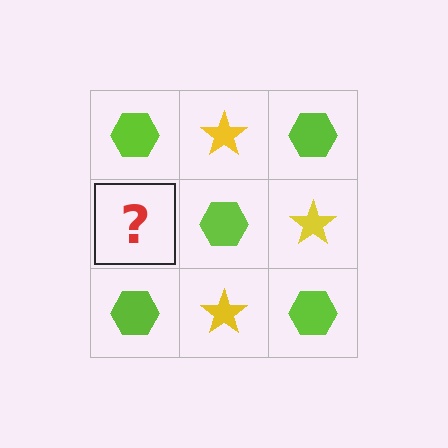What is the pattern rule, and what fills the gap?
The rule is that it alternates lime hexagon and yellow star in a checkerboard pattern. The gap should be filled with a yellow star.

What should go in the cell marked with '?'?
The missing cell should contain a yellow star.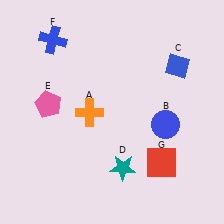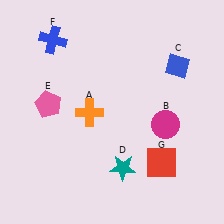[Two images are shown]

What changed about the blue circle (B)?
In Image 1, B is blue. In Image 2, it changed to magenta.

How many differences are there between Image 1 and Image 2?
There is 1 difference between the two images.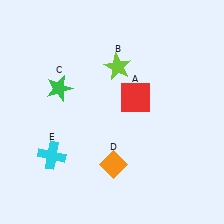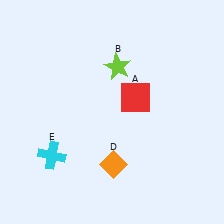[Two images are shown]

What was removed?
The green star (C) was removed in Image 2.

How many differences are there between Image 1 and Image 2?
There is 1 difference between the two images.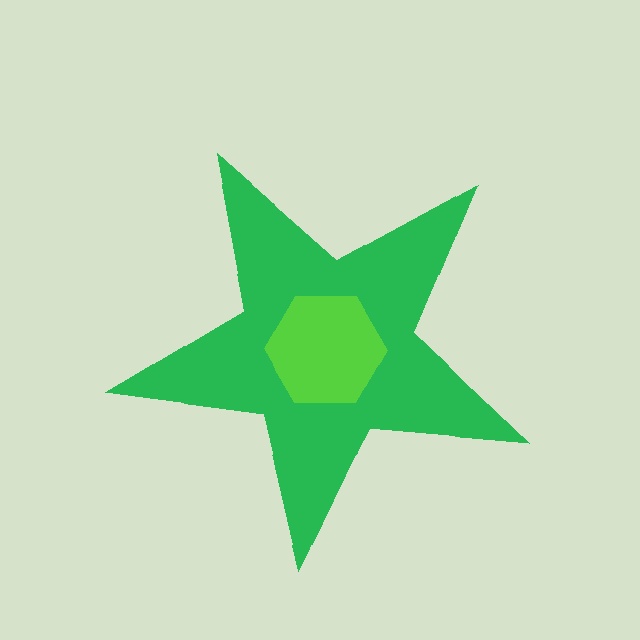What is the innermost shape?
The lime hexagon.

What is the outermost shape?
The green star.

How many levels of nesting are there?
2.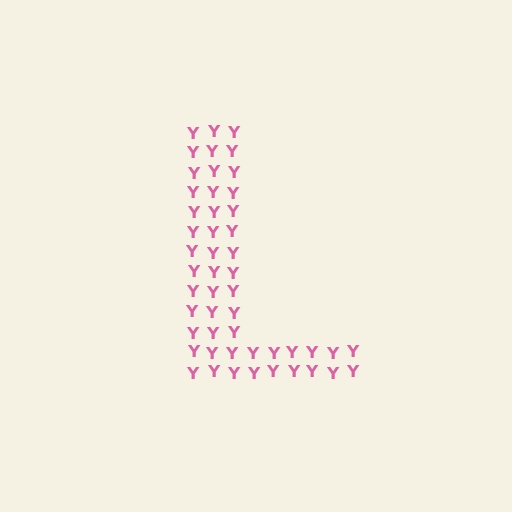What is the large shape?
The large shape is the letter L.